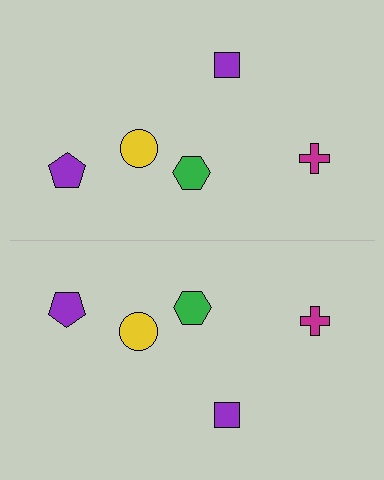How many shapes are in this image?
There are 10 shapes in this image.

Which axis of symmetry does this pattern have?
The pattern has a horizontal axis of symmetry running through the center of the image.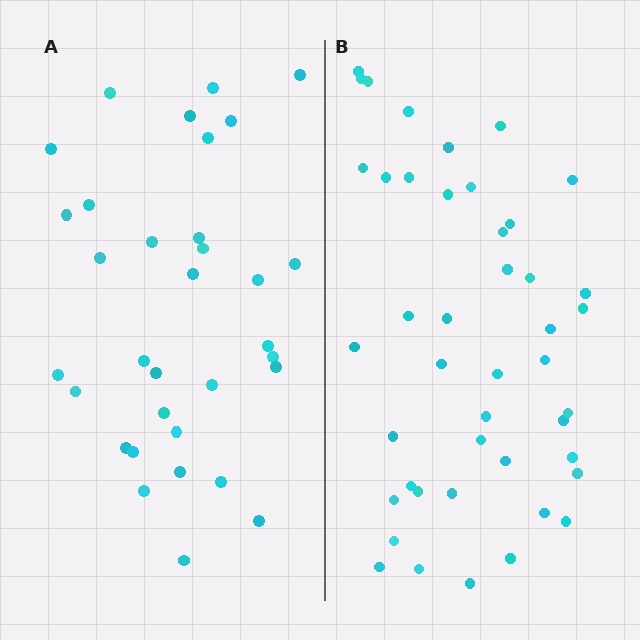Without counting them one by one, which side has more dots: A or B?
Region B (the right region) has more dots.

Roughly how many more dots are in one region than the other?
Region B has roughly 12 or so more dots than region A.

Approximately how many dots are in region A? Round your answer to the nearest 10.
About 30 dots. (The exact count is 33, which rounds to 30.)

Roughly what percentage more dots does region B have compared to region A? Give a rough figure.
About 35% more.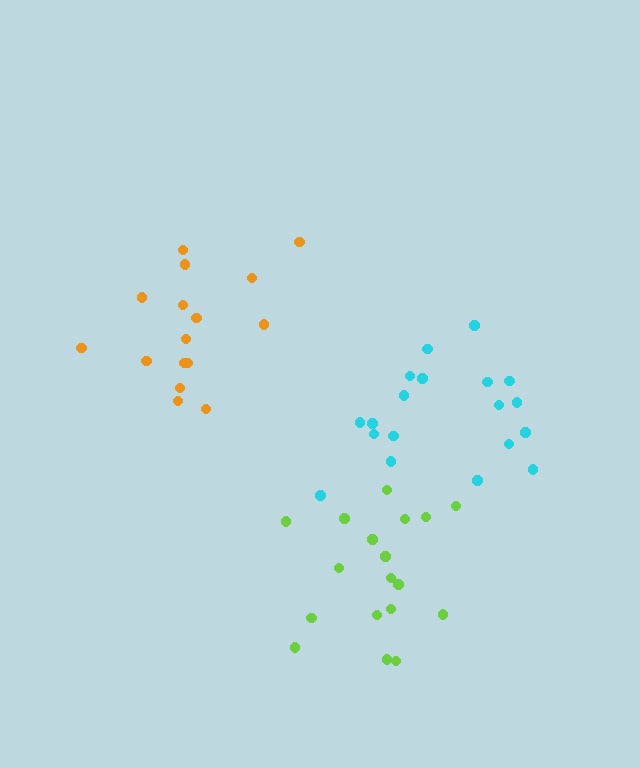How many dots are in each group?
Group 1: 16 dots, Group 2: 19 dots, Group 3: 18 dots (53 total).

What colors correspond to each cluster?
The clusters are colored: orange, cyan, lime.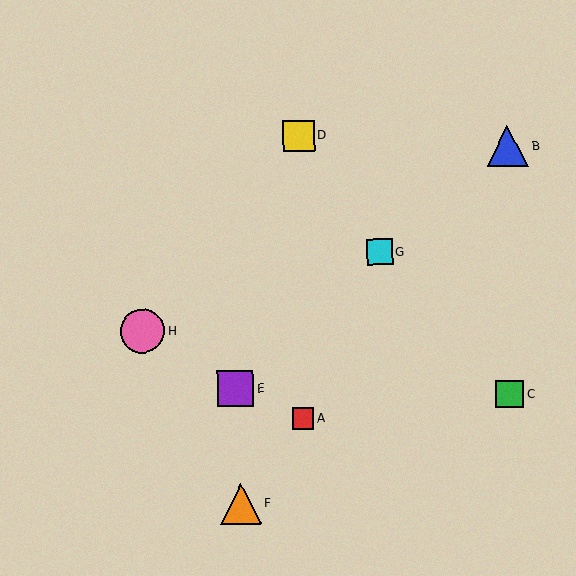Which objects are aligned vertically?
Objects A, D are aligned vertically.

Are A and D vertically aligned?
Yes, both are at x≈304.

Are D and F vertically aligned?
No, D is at x≈299 and F is at x≈241.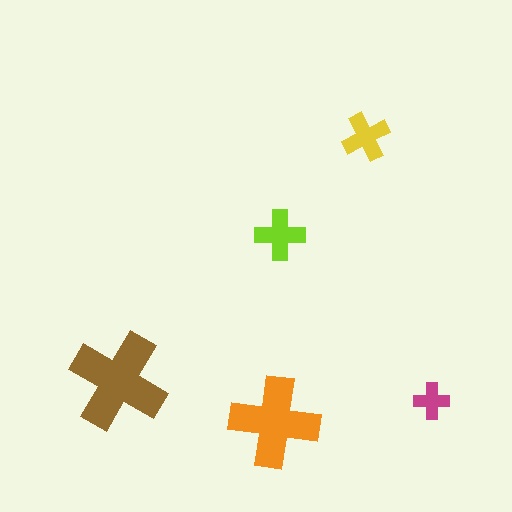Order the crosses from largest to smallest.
the brown one, the orange one, the lime one, the yellow one, the magenta one.